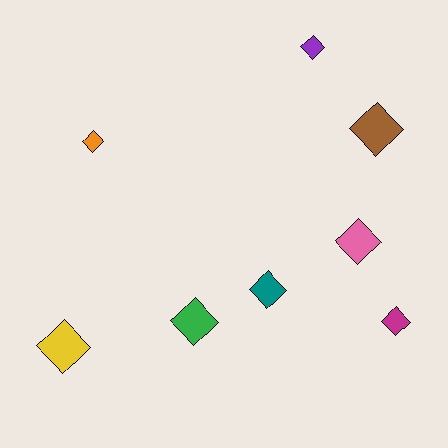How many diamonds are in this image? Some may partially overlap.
There are 8 diamonds.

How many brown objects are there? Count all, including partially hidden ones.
There is 1 brown object.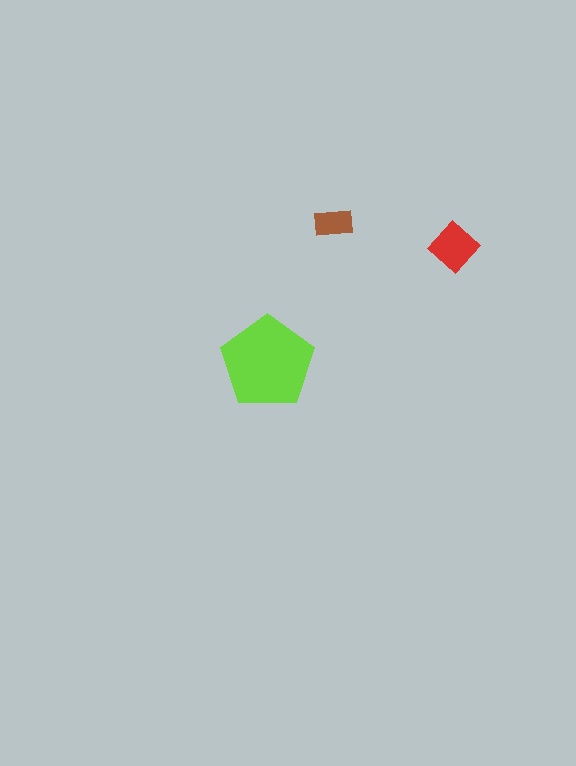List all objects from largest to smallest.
The lime pentagon, the red diamond, the brown rectangle.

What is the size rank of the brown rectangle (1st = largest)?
3rd.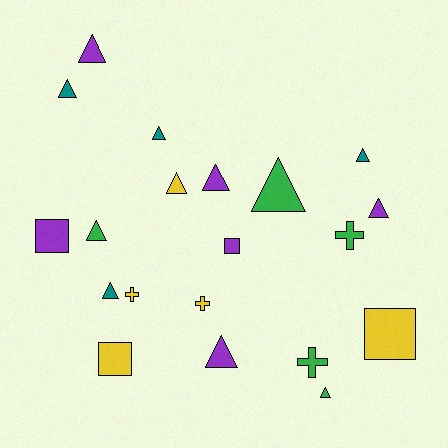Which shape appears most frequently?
Triangle, with 12 objects.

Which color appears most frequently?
Purple, with 6 objects.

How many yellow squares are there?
There are 2 yellow squares.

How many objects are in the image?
There are 20 objects.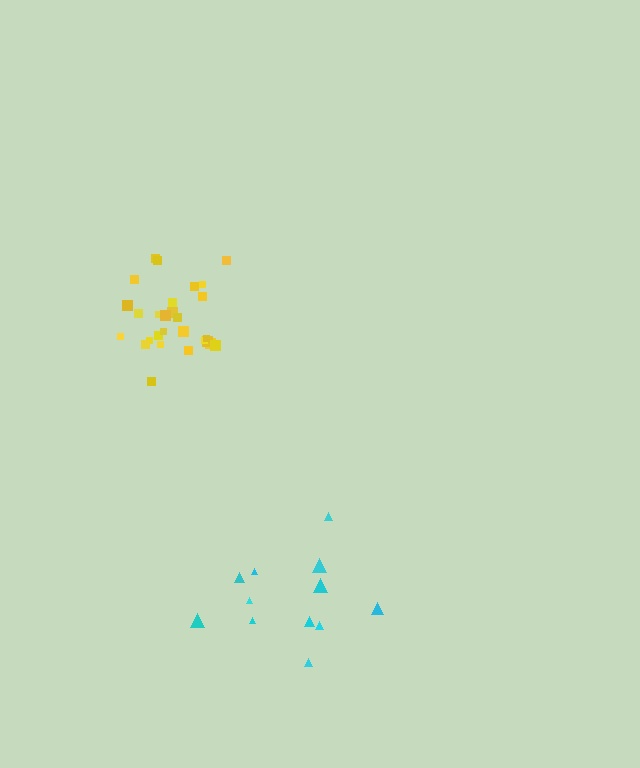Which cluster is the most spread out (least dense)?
Cyan.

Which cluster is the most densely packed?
Yellow.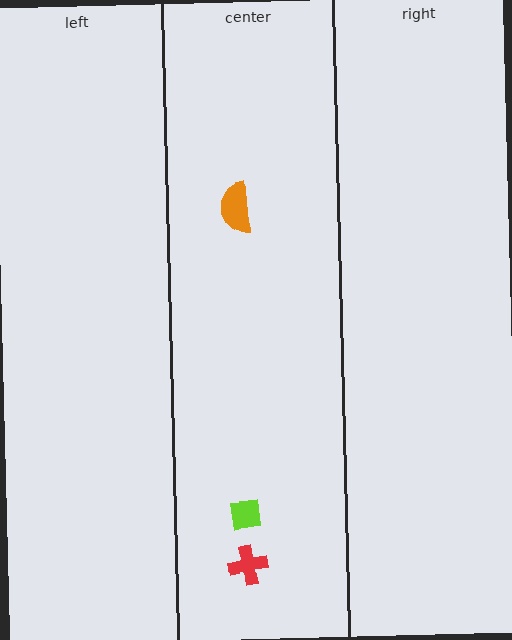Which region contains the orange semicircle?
The center region.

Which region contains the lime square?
The center region.